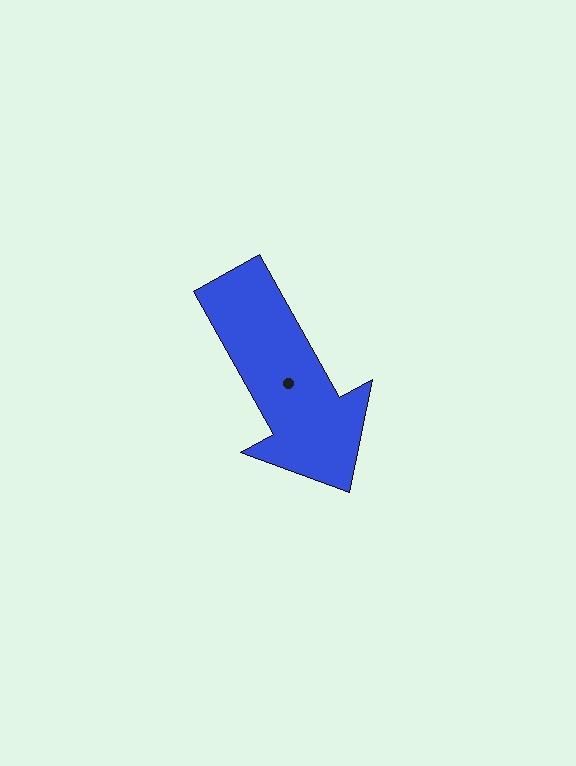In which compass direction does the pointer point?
Southeast.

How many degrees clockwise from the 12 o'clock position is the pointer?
Approximately 151 degrees.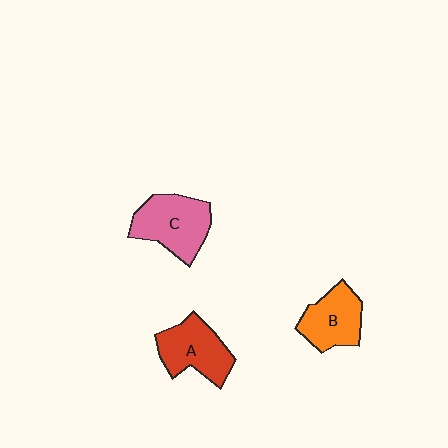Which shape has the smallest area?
Shape B (orange).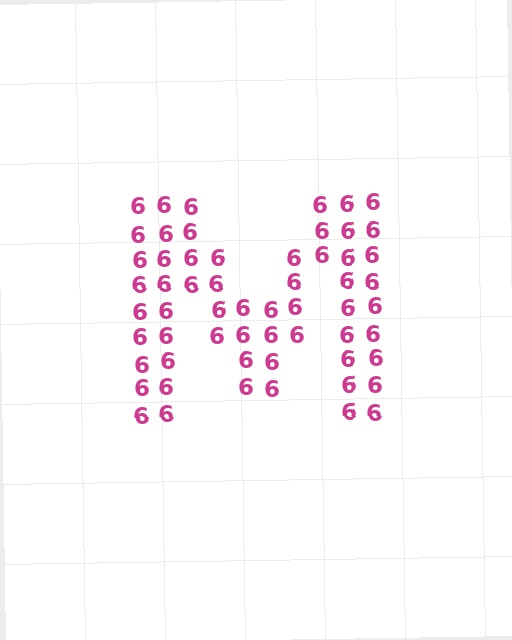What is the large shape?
The large shape is the letter M.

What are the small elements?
The small elements are digit 6's.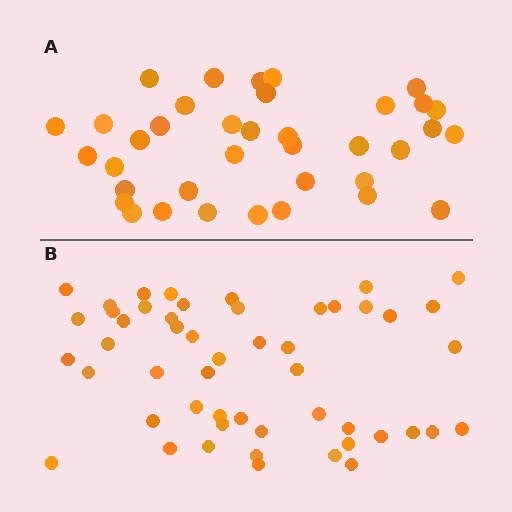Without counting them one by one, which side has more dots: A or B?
Region B (the bottom region) has more dots.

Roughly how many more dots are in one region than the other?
Region B has approximately 15 more dots than region A.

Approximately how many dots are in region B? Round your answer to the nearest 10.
About 50 dots. (The exact count is 51, which rounds to 50.)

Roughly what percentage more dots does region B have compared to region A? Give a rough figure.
About 40% more.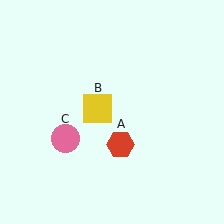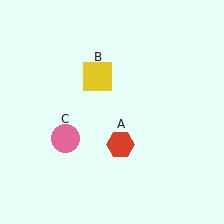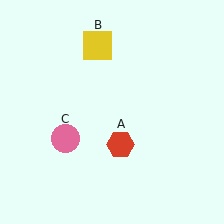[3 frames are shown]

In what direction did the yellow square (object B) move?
The yellow square (object B) moved up.